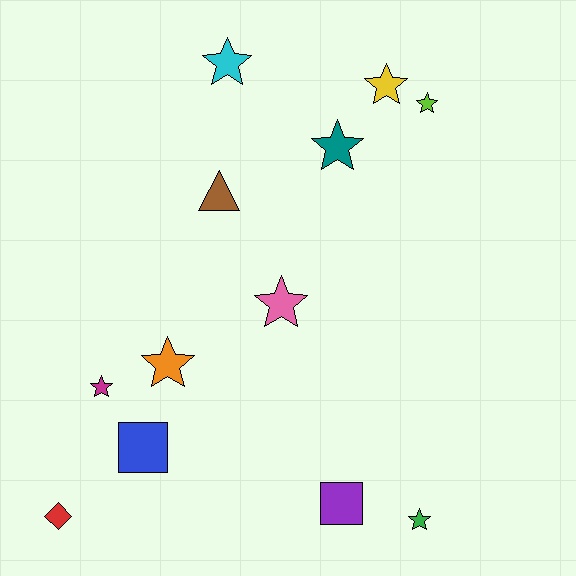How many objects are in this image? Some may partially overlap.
There are 12 objects.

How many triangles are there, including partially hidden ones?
There is 1 triangle.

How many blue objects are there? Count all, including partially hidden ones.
There is 1 blue object.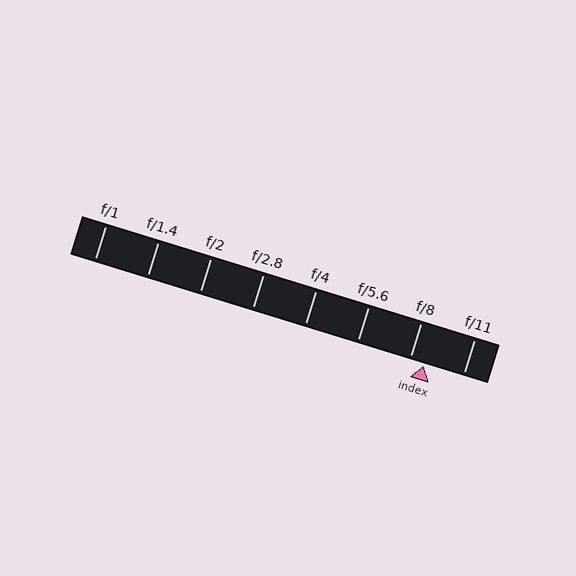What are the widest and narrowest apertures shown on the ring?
The widest aperture shown is f/1 and the narrowest is f/11.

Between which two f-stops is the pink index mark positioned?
The index mark is between f/8 and f/11.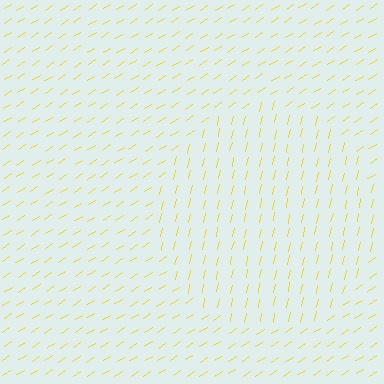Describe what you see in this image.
The image is filled with small yellow line segments. A circle region in the image has lines oriented differently from the surrounding lines, creating a visible texture boundary.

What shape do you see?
I see a circle.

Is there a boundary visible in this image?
Yes, there is a texture boundary formed by a change in line orientation.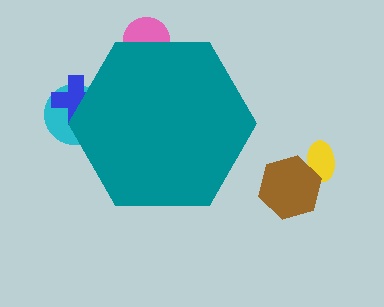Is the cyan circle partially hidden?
Yes, the cyan circle is partially hidden behind the teal hexagon.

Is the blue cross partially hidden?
Yes, the blue cross is partially hidden behind the teal hexagon.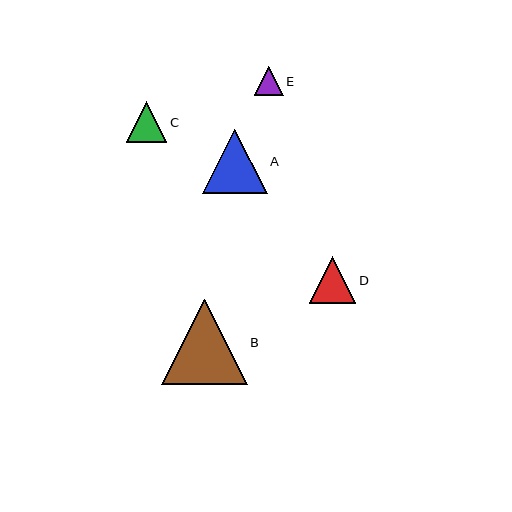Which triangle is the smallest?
Triangle E is the smallest with a size of approximately 29 pixels.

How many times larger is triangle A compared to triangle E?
Triangle A is approximately 2.2 times the size of triangle E.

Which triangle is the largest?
Triangle B is the largest with a size of approximately 85 pixels.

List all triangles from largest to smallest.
From largest to smallest: B, A, D, C, E.